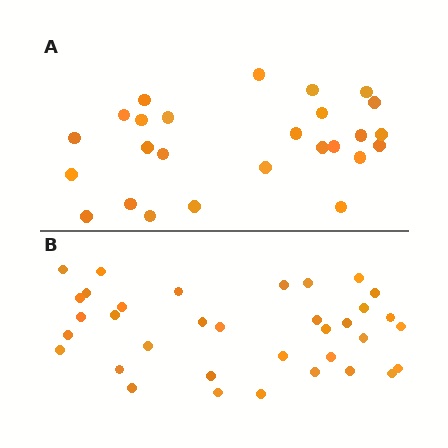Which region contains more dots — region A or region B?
Region B (the bottom region) has more dots.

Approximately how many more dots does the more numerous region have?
Region B has roughly 8 or so more dots than region A.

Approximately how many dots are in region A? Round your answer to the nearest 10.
About 30 dots. (The exact count is 26, which rounds to 30.)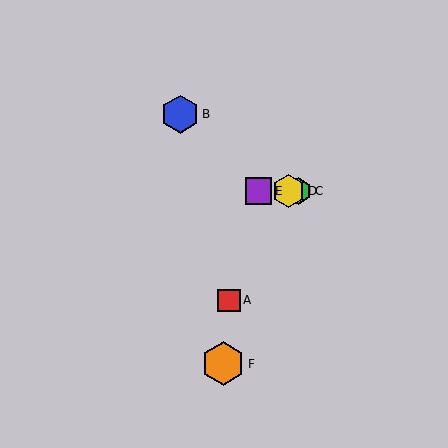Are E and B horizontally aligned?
No, E is at y≈191 and B is at y≈114.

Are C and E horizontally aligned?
Yes, both are at y≈191.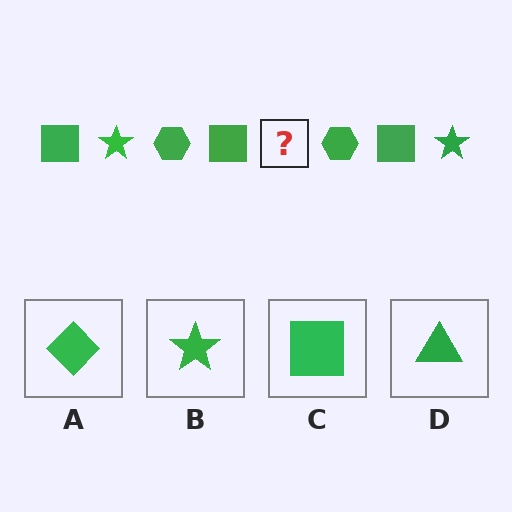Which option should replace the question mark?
Option B.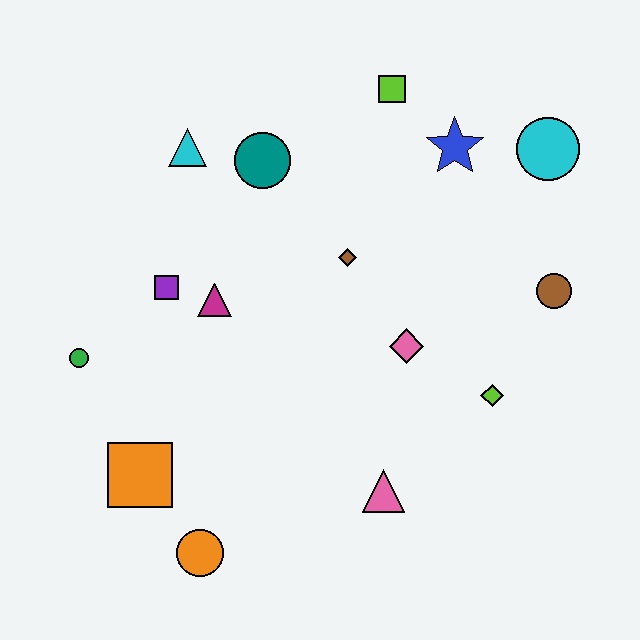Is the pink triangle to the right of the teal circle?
Yes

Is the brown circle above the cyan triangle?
No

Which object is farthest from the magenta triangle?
The cyan circle is farthest from the magenta triangle.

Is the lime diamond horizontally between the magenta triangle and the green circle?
No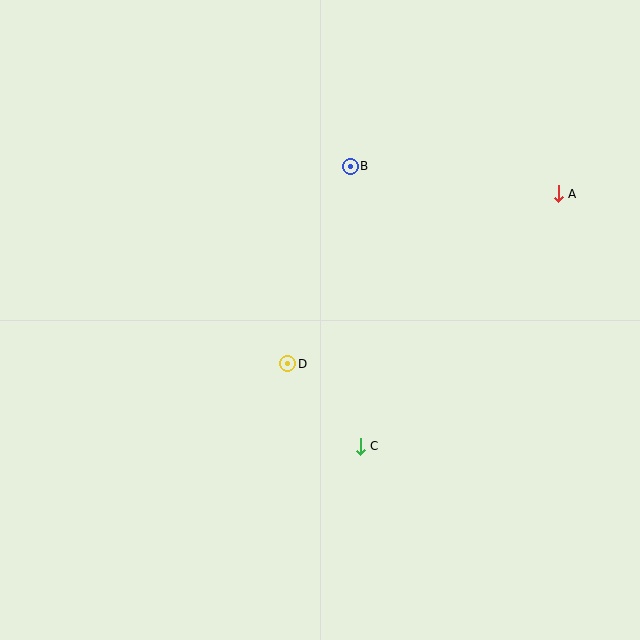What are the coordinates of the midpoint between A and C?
The midpoint between A and C is at (459, 320).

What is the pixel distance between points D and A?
The distance between D and A is 320 pixels.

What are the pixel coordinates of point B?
Point B is at (350, 166).